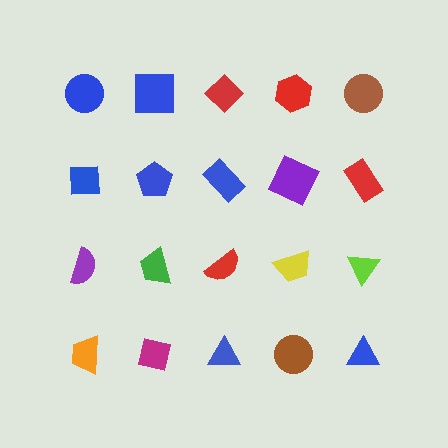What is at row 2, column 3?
A blue rectangle.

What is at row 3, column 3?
A red semicircle.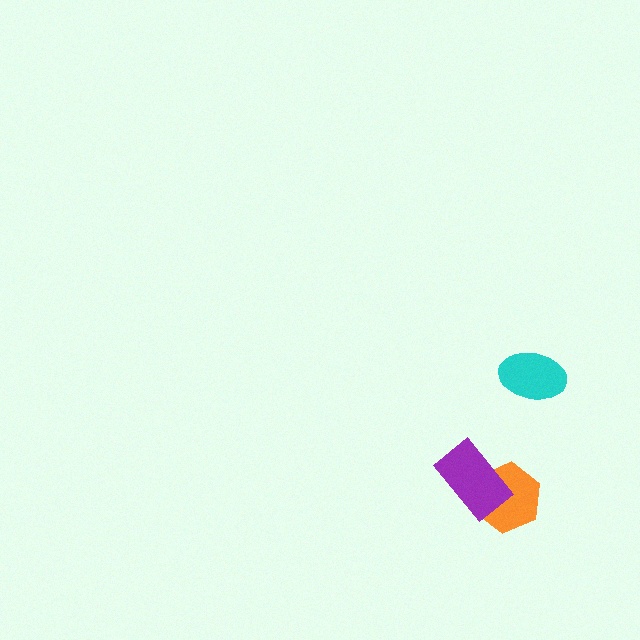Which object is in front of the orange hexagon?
The purple rectangle is in front of the orange hexagon.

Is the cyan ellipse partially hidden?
No, no other shape covers it.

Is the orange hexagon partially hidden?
Yes, it is partially covered by another shape.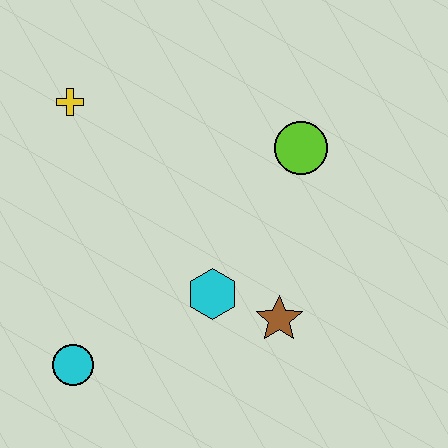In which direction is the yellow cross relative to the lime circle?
The yellow cross is to the left of the lime circle.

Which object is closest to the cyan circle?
The cyan hexagon is closest to the cyan circle.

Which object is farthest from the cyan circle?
The lime circle is farthest from the cyan circle.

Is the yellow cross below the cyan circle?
No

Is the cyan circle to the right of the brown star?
No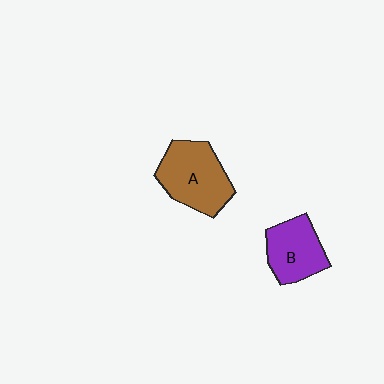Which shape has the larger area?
Shape A (brown).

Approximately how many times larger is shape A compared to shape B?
Approximately 1.3 times.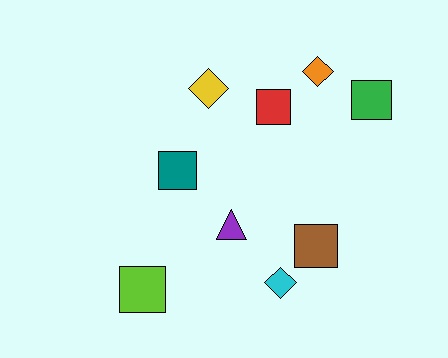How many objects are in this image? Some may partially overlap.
There are 9 objects.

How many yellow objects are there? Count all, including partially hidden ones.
There is 1 yellow object.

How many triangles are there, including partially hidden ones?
There is 1 triangle.